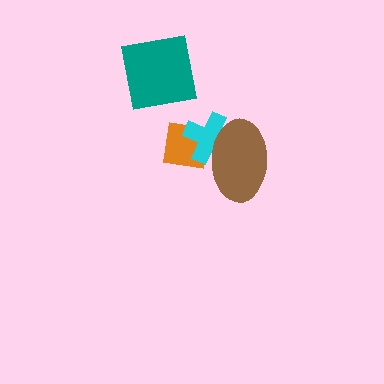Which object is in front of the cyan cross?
The brown ellipse is in front of the cyan cross.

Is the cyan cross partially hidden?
Yes, it is partially covered by another shape.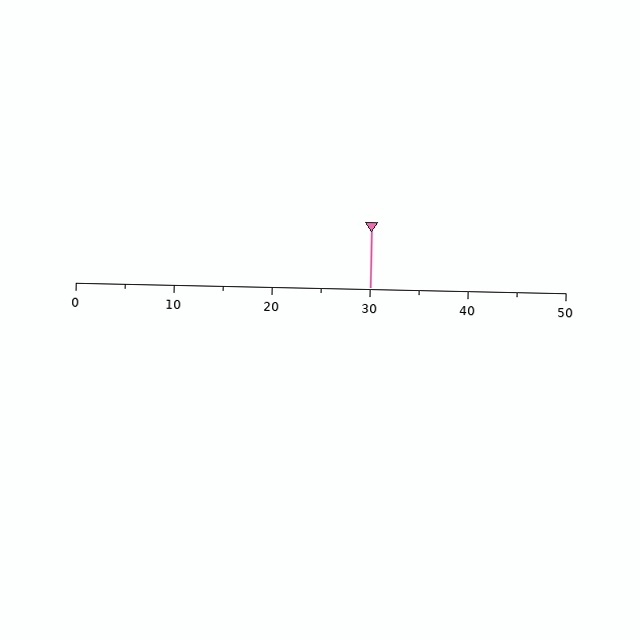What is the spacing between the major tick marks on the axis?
The major ticks are spaced 10 apart.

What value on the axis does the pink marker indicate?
The marker indicates approximately 30.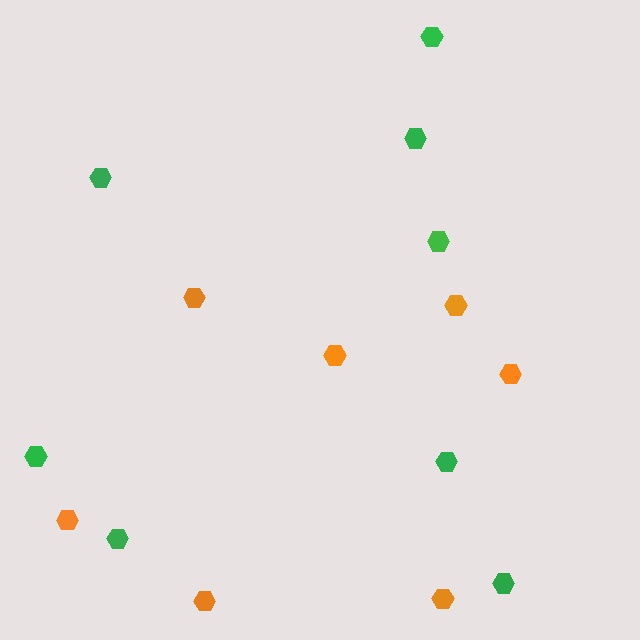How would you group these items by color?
There are 2 groups: one group of orange hexagons (7) and one group of green hexagons (8).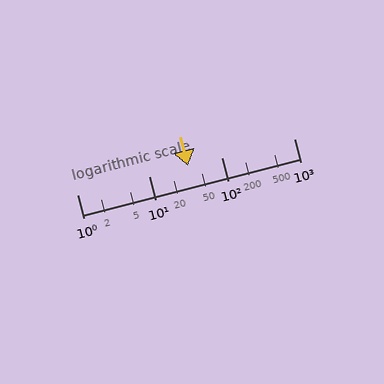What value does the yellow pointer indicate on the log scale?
The pointer indicates approximately 34.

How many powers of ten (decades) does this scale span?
The scale spans 3 decades, from 1 to 1000.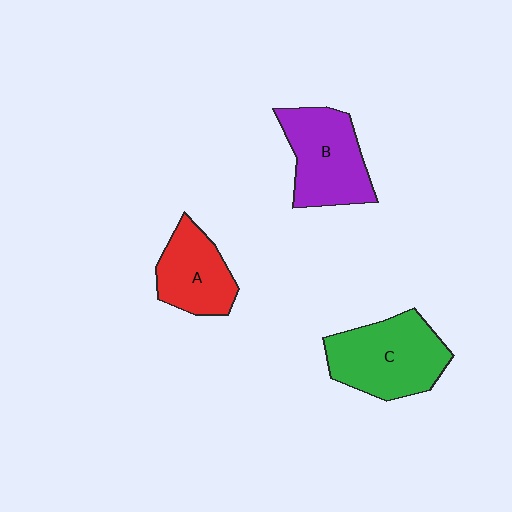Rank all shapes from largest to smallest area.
From largest to smallest: C (green), B (purple), A (red).